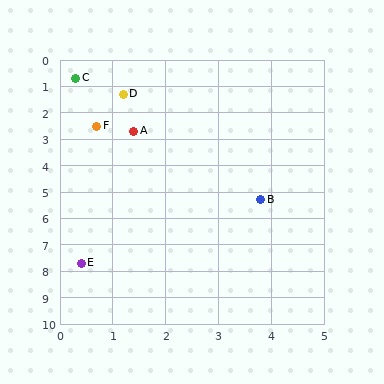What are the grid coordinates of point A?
Point A is at approximately (1.4, 2.7).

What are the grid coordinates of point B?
Point B is at approximately (3.8, 5.3).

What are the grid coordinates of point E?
Point E is at approximately (0.4, 7.7).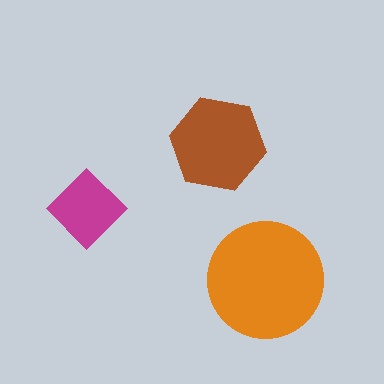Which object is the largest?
The orange circle.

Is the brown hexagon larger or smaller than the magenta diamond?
Larger.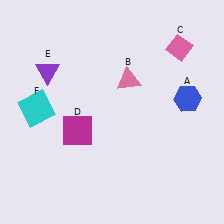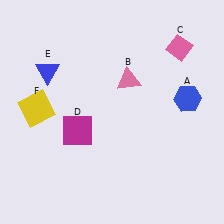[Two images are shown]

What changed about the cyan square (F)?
In Image 1, F is cyan. In Image 2, it changed to yellow.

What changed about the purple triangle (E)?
In Image 1, E is purple. In Image 2, it changed to blue.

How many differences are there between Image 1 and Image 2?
There are 2 differences between the two images.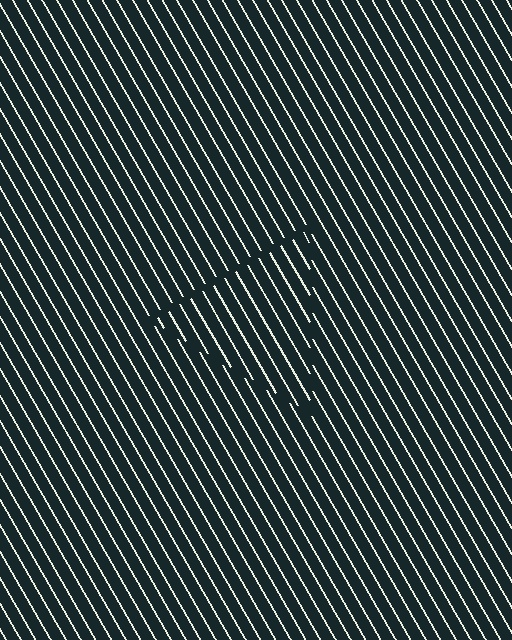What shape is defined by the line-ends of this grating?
An illusory triangle. The interior of the shape contains the same grating, shifted by half a period — the contour is defined by the phase discontinuity where line-ends from the inner and outer gratings abut.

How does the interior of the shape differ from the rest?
The interior of the shape contains the same grating, shifted by half a period — the contour is defined by the phase discontinuity where line-ends from the inner and outer gratings abut.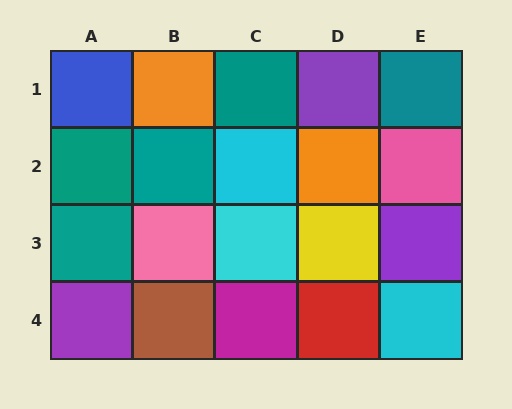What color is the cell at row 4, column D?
Red.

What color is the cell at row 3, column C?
Cyan.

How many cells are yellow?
1 cell is yellow.